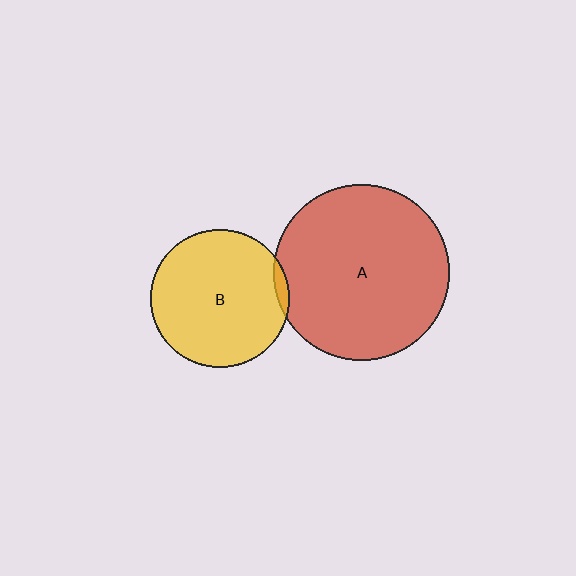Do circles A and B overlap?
Yes.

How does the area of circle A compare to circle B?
Approximately 1.6 times.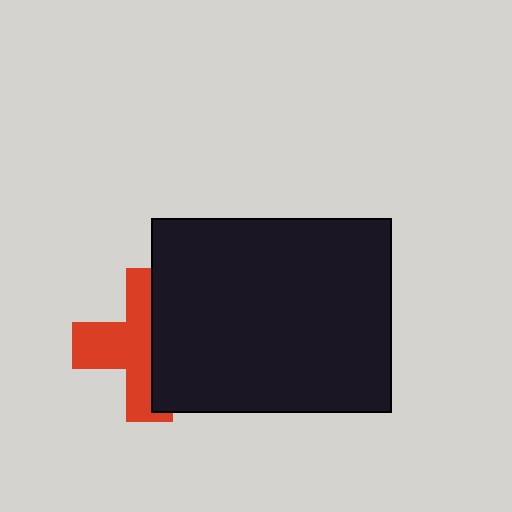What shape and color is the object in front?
The object in front is a black rectangle.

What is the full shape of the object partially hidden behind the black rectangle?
The partially hidden object is a red cross.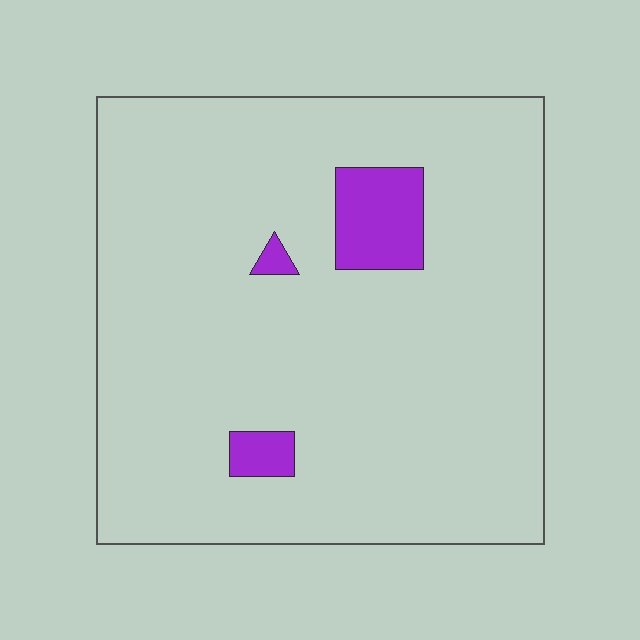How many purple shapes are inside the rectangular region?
3.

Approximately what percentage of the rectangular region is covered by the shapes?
Approximately 5%.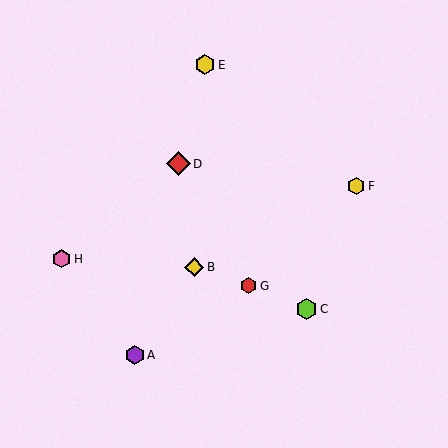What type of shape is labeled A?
Shape A is a purple hexagon.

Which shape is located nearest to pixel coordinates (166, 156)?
The red diamond (labeled D) at (178, 164) is nearest to that location.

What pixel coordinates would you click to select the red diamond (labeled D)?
Click at (178, 164) to select the red diamond D.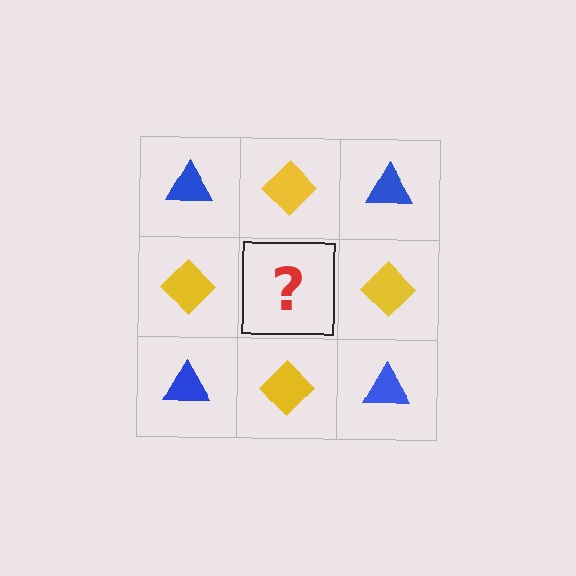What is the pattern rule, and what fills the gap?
The rule is that it alternates blue triangle and yellow diamond in a checkerboard pattern. The gap should be filled with a blue triangle.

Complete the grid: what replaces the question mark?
The question mark should be replaced with a blue triangle.